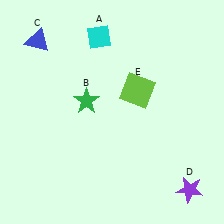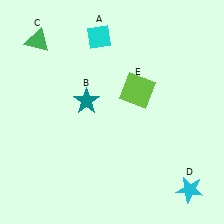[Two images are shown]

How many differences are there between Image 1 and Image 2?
There are 3 differences between the two images.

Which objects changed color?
B changed from green to teal. C changed from blue to green. D changed from purple to cyan.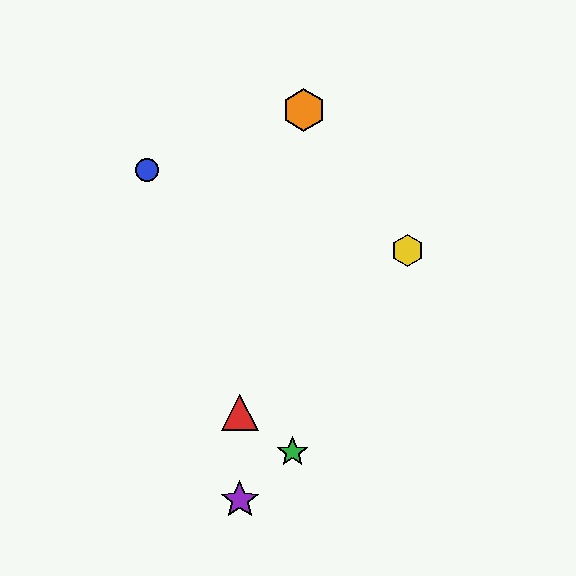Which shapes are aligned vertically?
The red triangle, the purple star are aligned vertically.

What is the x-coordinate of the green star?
The green star is at x≈292.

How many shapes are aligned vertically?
2 shapes (the red triangle, the purple star) are aligned vertically.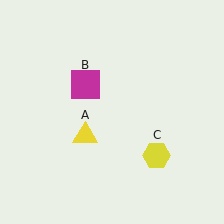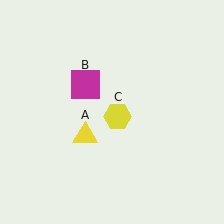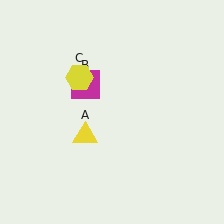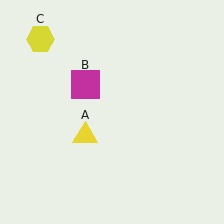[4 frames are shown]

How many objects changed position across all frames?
1 object changed position: yellow hexagon (object C).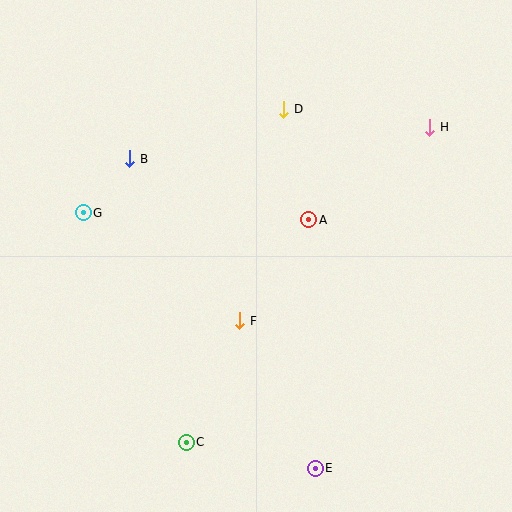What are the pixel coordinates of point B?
Point B is at (130, 159).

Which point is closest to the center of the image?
Point A at (309, 220) is closest to the center.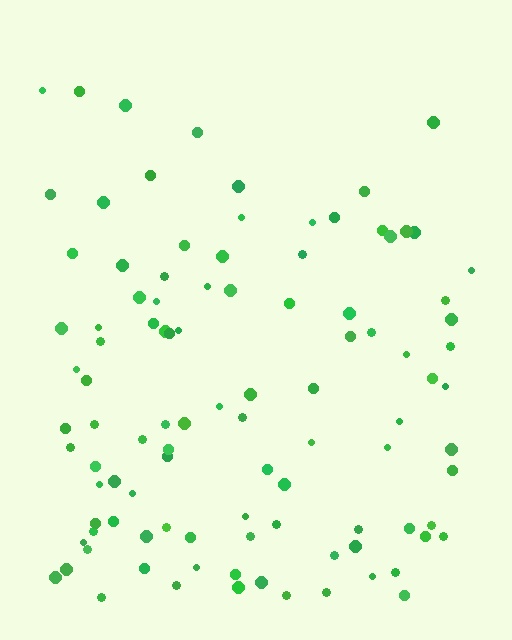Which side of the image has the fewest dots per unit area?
The top.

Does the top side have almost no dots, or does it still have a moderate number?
Still a moderate number, just noticeably fewer than the bottom.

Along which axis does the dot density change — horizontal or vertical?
Vertical.